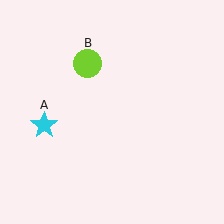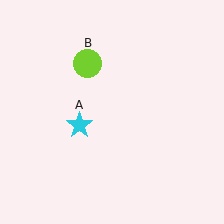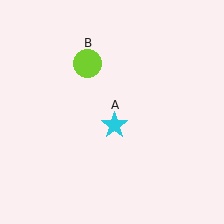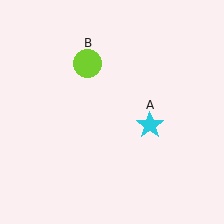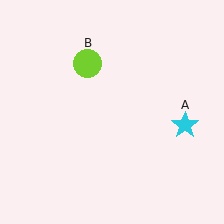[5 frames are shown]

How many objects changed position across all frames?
1 object changed position: cyan star (object A).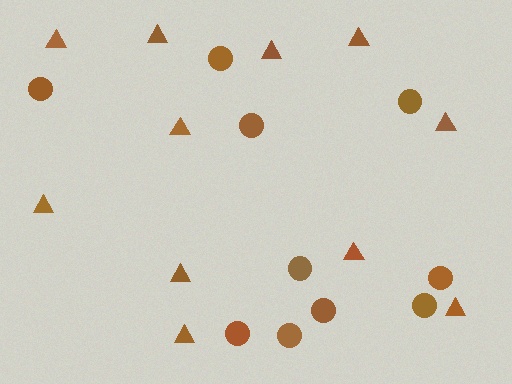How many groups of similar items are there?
There are 2 groups: one group of triangles (11) and one group of circles (10).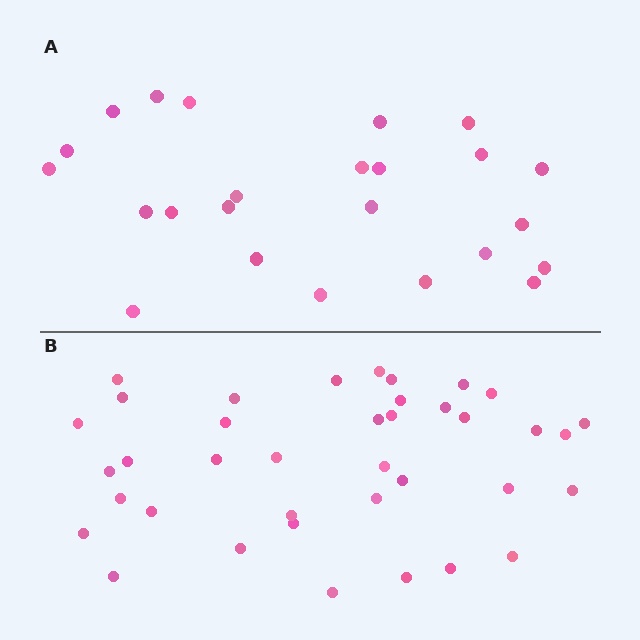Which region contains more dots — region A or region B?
Region B (the bottom region) has more dots.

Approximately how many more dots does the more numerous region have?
Region B has approximately 15 more dots than region A.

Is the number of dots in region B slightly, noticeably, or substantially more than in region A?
Region B has substantially more. The ratio is roughly 1.6 to 1.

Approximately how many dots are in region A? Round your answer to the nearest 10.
About 20 dots. (The exact count is 24, which rounds to 20.)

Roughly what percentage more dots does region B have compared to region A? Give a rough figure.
About 60% more.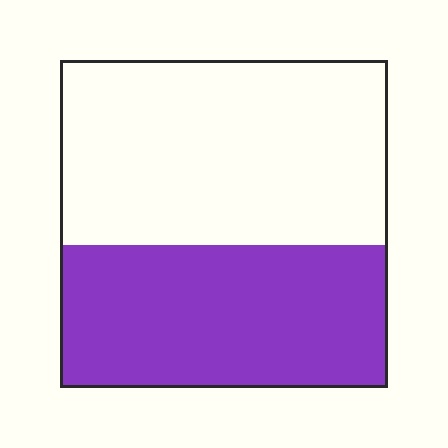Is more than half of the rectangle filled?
No.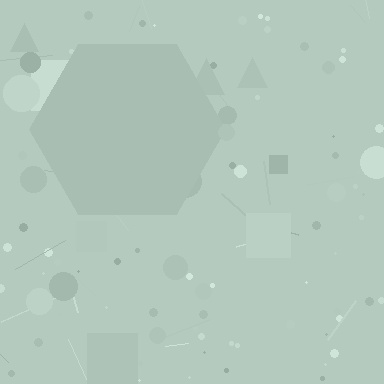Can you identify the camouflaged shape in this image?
The camouflaged shape is a hexagon.